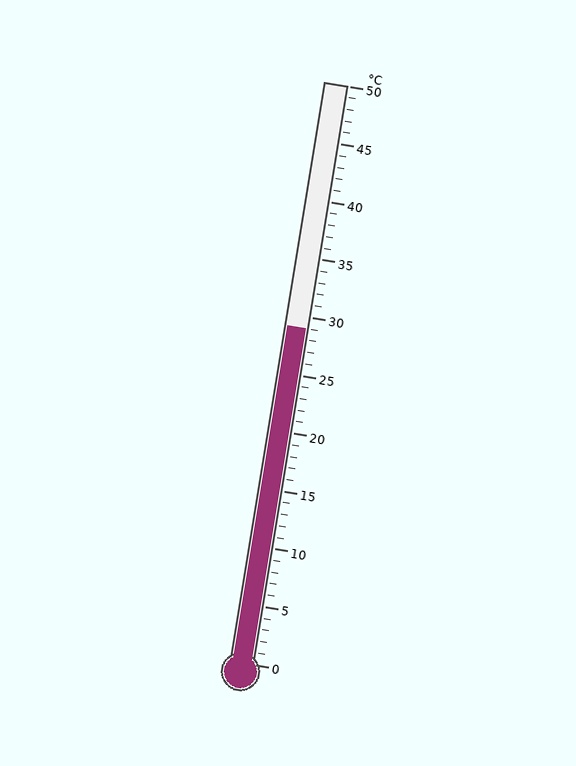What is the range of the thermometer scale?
The thermometer scale ranges from 0°C to 50°C.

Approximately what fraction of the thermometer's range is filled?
The thermometer is filled to approximately 60% of its range.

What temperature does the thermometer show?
The thermometer shows approximately 29°C.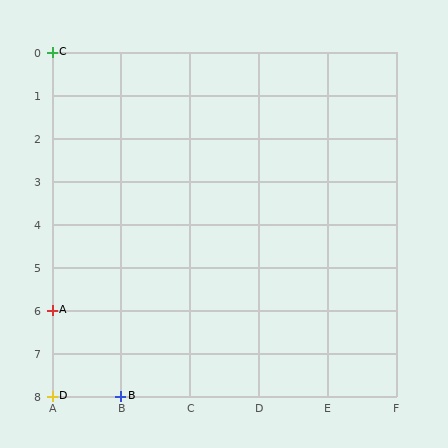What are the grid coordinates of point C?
Point C is at grid coordinates (A, 0).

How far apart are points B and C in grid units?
Points B and C are 1 column and 8 rows apart (about 8.1 grid units diagonally).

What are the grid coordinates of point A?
Point A is at grid coordinates (A, 6).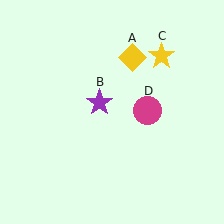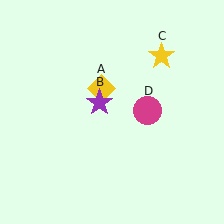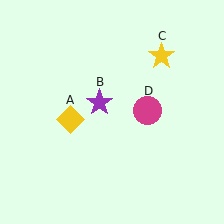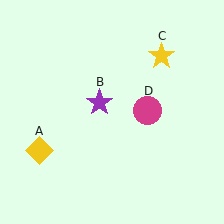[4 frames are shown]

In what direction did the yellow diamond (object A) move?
The yellow diamond (object A) moved down and to the left.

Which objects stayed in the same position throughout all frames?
Purple star (object B) and yellow star (object C) and magenta circle (object D) remained stationary.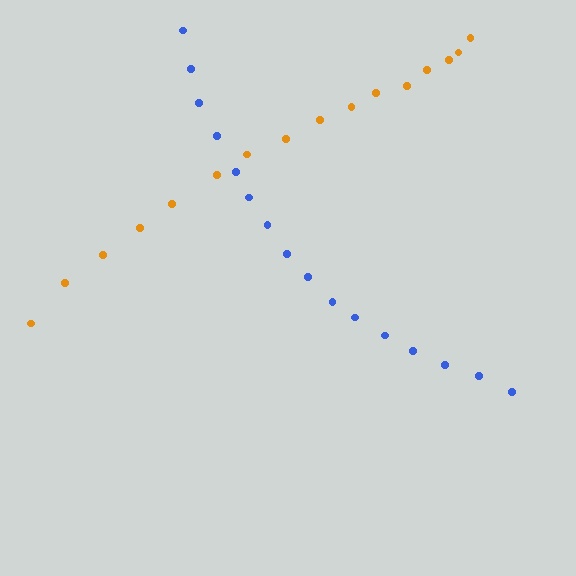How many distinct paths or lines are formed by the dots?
There are 2 distinct paths.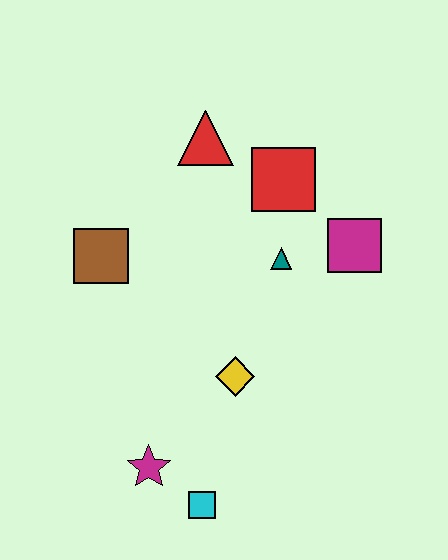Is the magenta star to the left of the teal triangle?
Yes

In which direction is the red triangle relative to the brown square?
The red triangle is above the brown square.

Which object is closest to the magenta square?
The teal triangle is closest to the magenta square.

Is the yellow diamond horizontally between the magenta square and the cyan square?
Yes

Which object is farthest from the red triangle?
The cyan square is farthest from the red triangle.